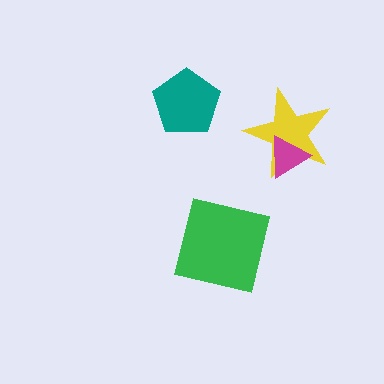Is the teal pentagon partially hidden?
No, no other shape covers it.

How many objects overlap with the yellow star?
1 object overlaps with the yellow star.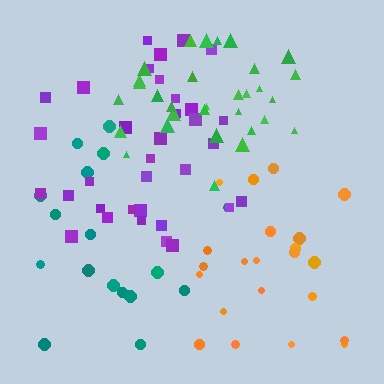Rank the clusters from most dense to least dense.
green, purple, orange, teal.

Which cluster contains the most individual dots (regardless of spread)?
Purple (34).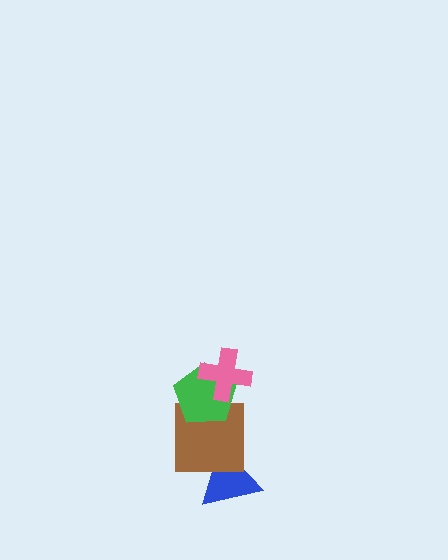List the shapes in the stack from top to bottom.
From top to bottom: the pink cross, the green pentagon, the brown square, the blue triangle.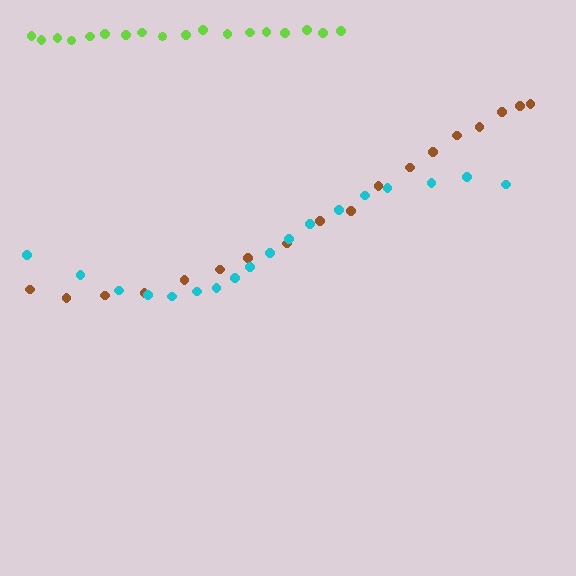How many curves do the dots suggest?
There are 3 distinct paths.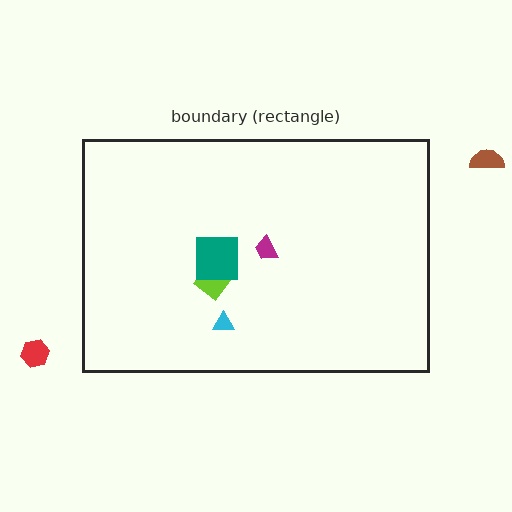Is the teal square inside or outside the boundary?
Inside.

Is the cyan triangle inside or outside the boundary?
Inside.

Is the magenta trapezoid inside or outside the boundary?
Inside.